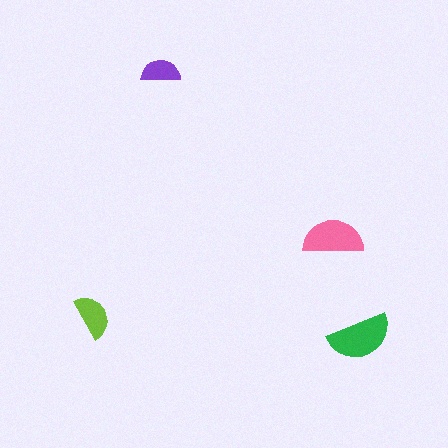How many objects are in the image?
There are 4 objects in the image.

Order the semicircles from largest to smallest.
the green one, the pink one, the lime one, the purple one.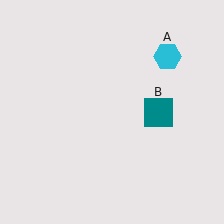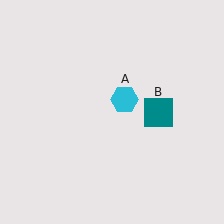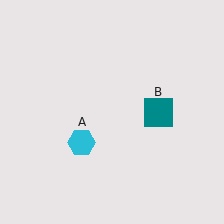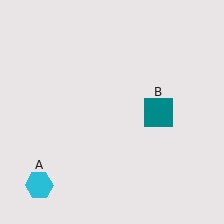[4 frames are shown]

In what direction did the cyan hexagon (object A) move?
The cyan hexagon (object A) moved down and to the left.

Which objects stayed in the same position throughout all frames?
Teal square (object B) remained stationary.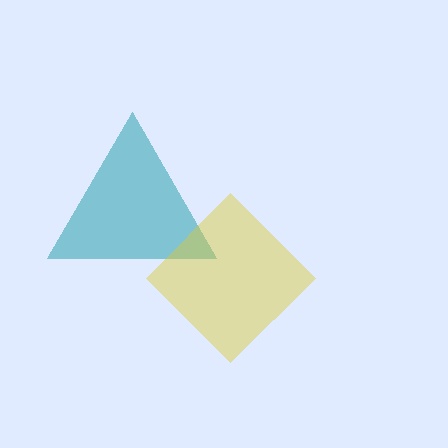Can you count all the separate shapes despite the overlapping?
Yes, there are 2 separate shapes.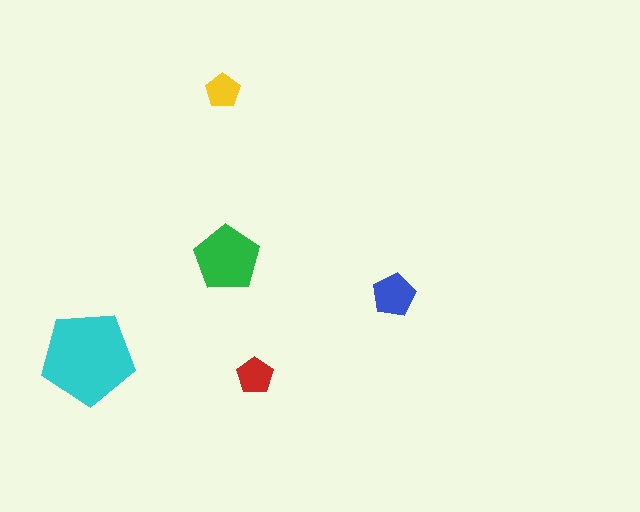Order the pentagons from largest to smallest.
the cyan one, the green one, the blue one, the red one, the yellow one.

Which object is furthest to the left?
The cyan pentagon is leftmost.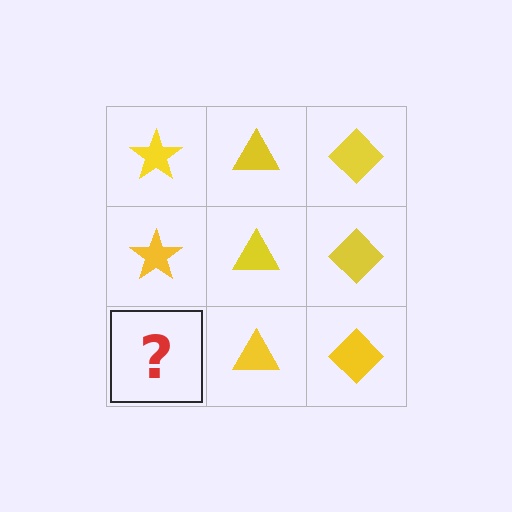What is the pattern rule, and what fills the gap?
The rule is that each column has a consistent shape. The gap should be filled with a yellow star.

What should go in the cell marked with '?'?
The missing cell should contain a yellow star.